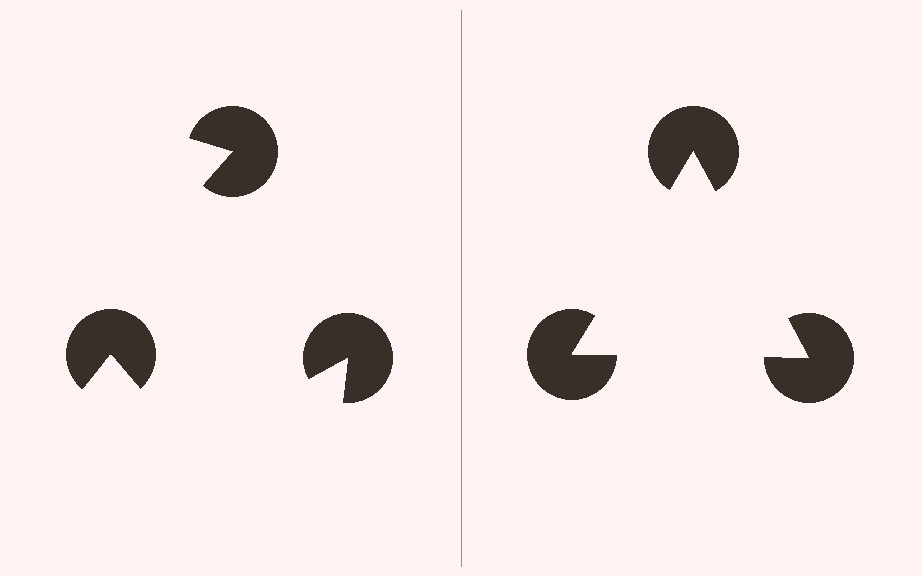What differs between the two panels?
The pac-man discs are positioned identically on both sides; only the wedge orientations differ. On the right they align to a triangle; on the left they are misaligned.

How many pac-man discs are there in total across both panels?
6 — 3 on each side.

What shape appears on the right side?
An illusory triangle.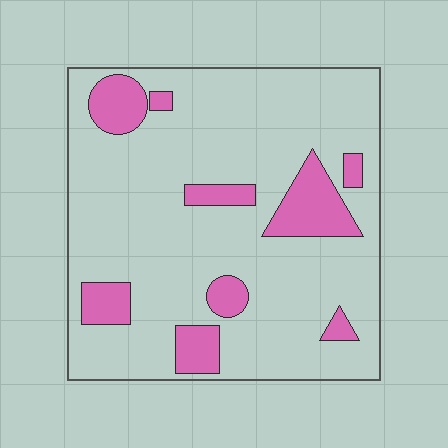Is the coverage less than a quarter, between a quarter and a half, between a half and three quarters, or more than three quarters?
Less than a quarter.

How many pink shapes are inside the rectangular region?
9.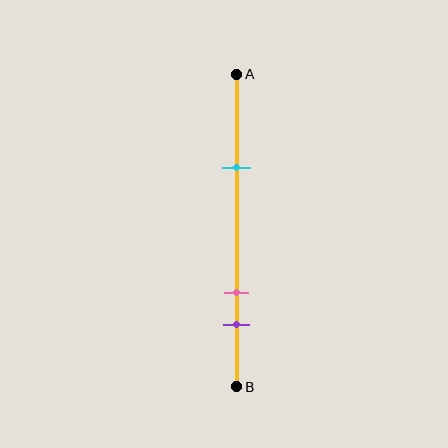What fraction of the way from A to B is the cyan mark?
The cyan mark is approximately 30% (0.3) of the way from A to B.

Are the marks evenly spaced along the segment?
No, the marks are not evenly spaced.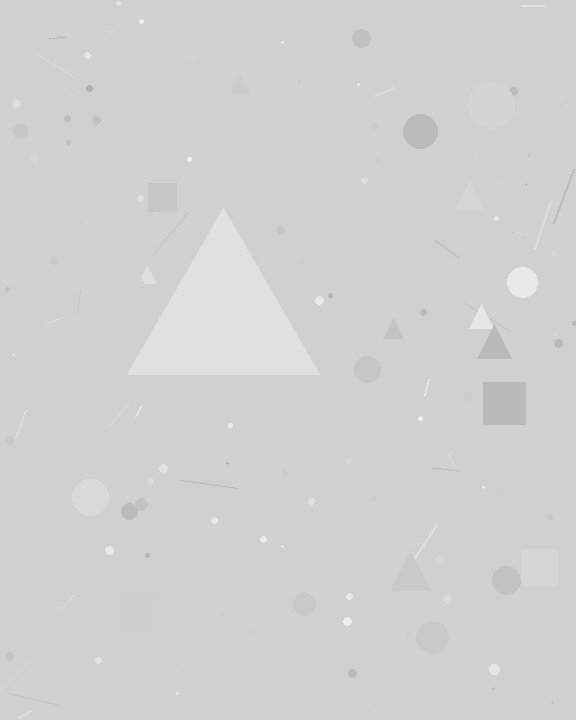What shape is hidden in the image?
A triangle is hidden in the image.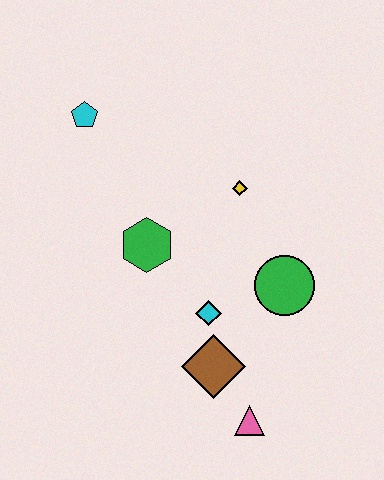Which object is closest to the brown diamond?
The cyan diamond is closest to the brown diamond.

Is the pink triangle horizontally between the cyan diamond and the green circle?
Yes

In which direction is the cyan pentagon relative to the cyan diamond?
The cyan pentagon is above the cyan diamond.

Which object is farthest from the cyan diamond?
The cyan pentagon is farthest from the cyan diamond.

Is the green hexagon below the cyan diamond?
No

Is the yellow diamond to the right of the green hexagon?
Yes